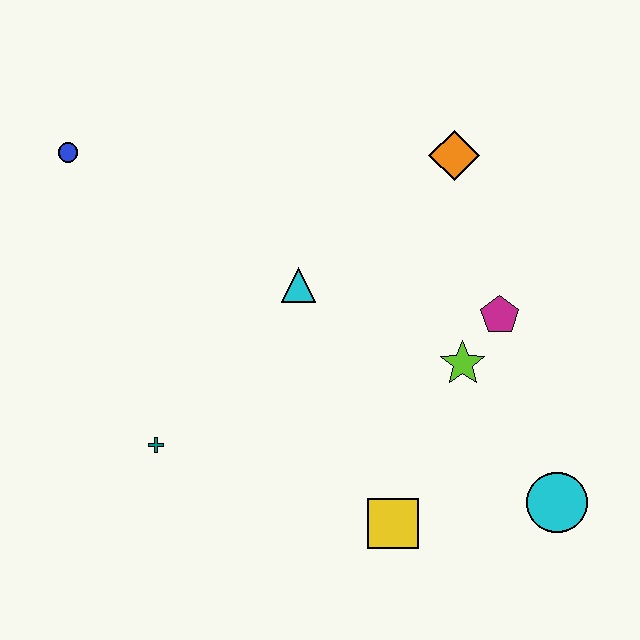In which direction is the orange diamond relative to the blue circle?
The orange diamond is to the right of the blue circle.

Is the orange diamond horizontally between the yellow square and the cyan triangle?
No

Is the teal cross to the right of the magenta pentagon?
No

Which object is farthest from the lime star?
The blue circle is farthest from the lime star.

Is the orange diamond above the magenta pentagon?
Yes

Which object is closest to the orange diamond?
The magenta pentagon is closest to the orange diamond.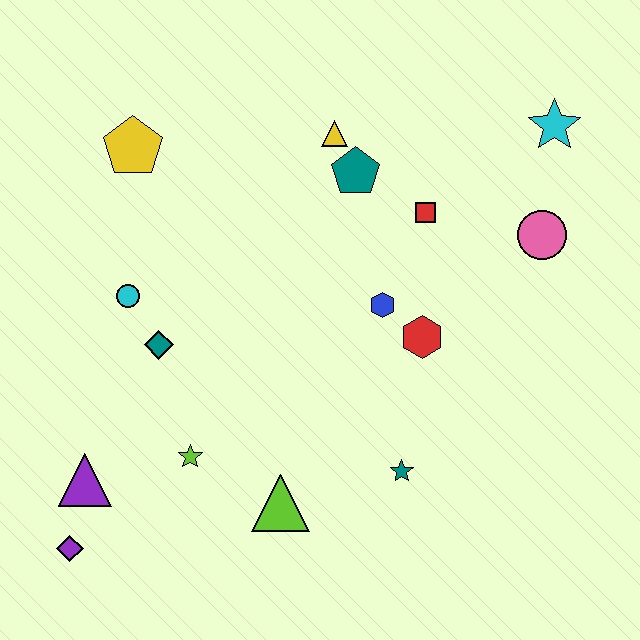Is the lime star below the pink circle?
Yes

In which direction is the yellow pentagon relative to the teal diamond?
The yellow pentagon is above the teal diamond.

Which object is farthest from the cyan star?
The purple diamond is farthest from the cyan star.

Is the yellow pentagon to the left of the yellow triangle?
Yes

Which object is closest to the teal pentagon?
The yellow triangle is closest to the teal pentagon.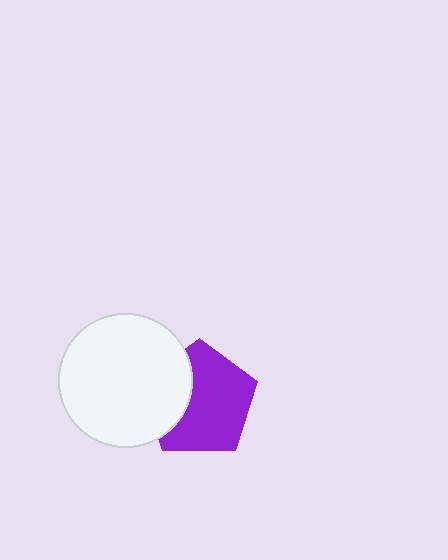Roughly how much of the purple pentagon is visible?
Most of it is visible (roughly 69%).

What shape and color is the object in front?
The object in front is a white circle.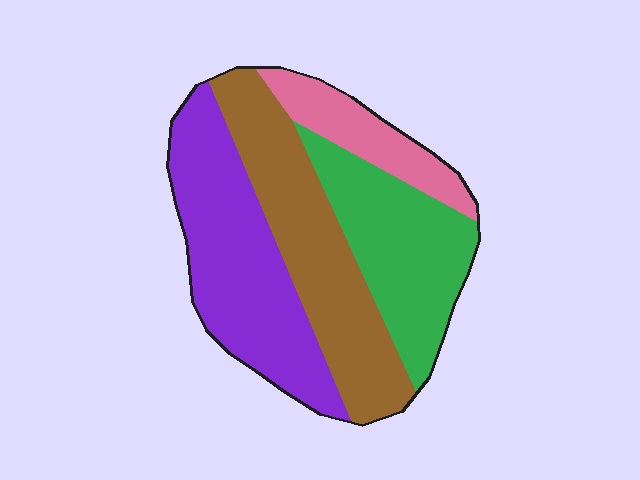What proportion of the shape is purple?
Purple covers 32% of the shape.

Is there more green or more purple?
Purple.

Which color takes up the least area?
Pink, at roughly 10%.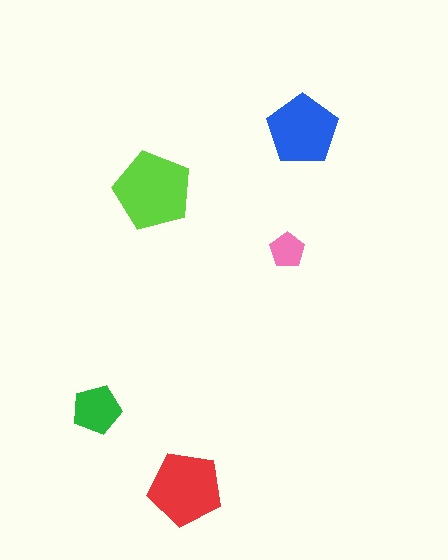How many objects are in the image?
There are 5 objects in the image.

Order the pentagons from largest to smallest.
the lime one, the red one, the blue one, the green one, the pink one.